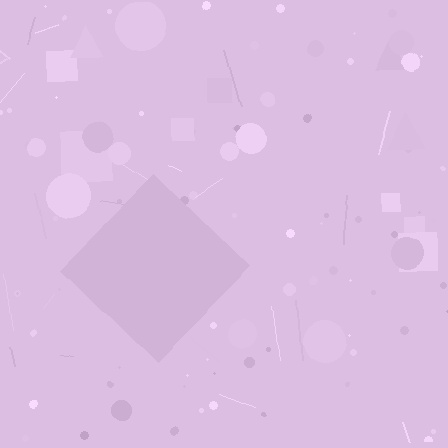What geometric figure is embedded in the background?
A diamond is embedded in the background.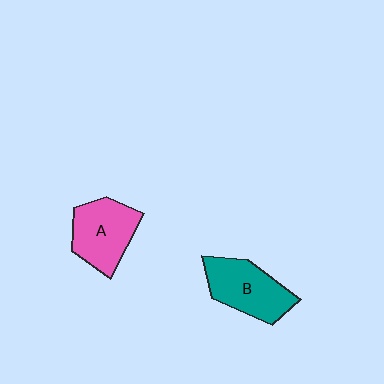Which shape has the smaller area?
Shape A (pink).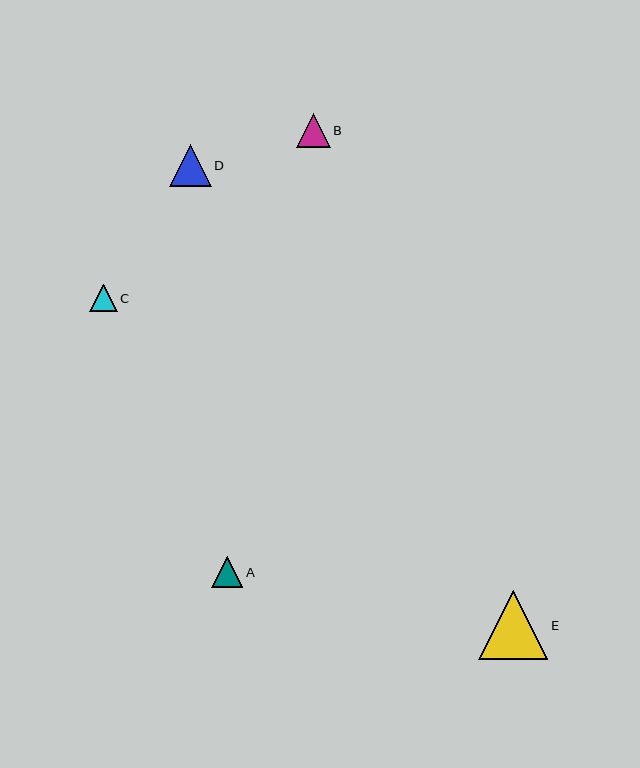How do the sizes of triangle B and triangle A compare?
Triangle B and triangle A are approximately the same size.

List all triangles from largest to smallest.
From largest to smallest: E, D, B, A, C.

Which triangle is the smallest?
Triangle C is the smallest with a size of approximately 28 pixels.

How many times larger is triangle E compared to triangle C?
Triangle E is approximately 2.5 times the size of triangle C.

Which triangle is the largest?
Triangle E is the largest with a size of approximately 69 pixels.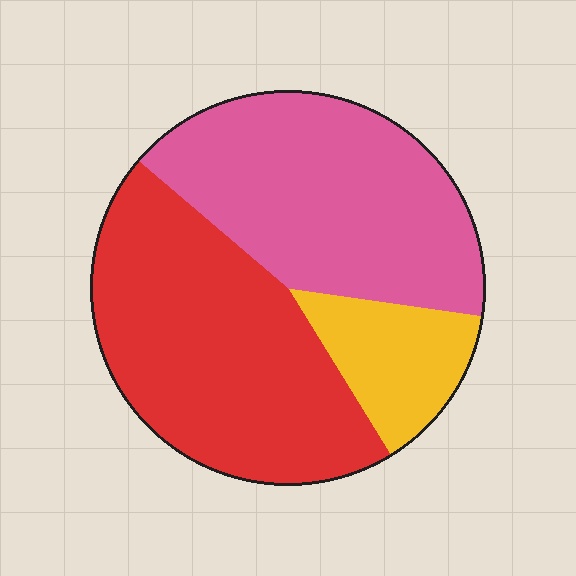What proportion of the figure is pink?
Pink takes up about two fifths (2/5) of the figure.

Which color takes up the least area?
Yellow, at roughly 15%.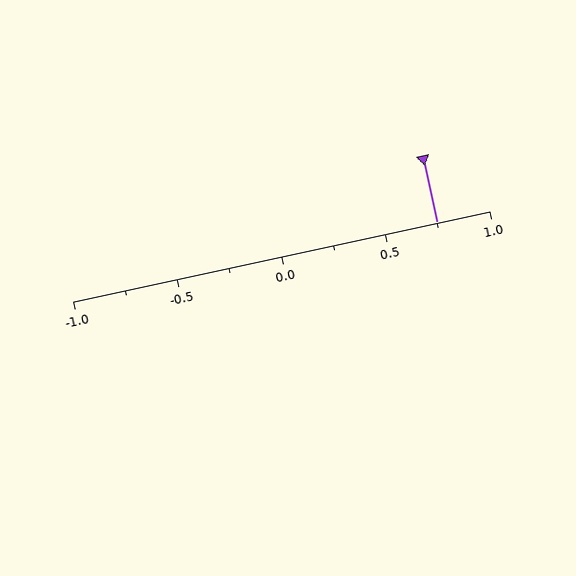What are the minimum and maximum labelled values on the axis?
The axis runs from -1.0 to 1.0.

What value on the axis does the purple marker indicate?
The marker indicates approximately 0.75.